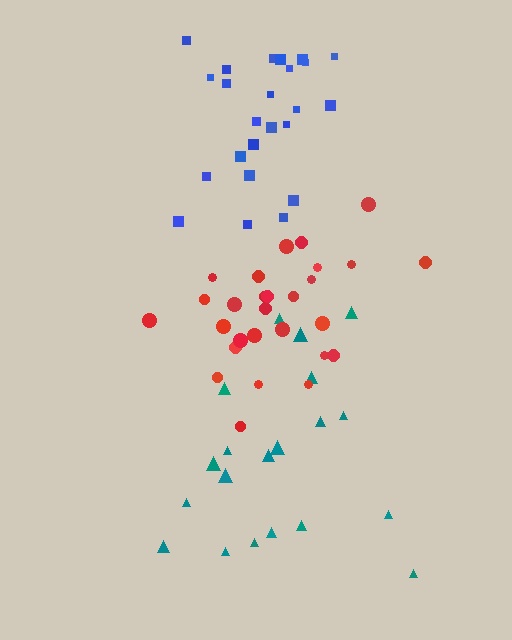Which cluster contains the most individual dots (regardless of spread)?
Red (29).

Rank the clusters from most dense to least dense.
red, blue, teal.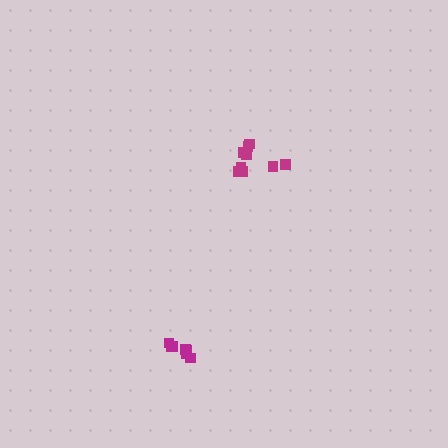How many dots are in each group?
Group 1: 7 dots, Group 2: 9 dots (16 total).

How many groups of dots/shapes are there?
There are 2 groups.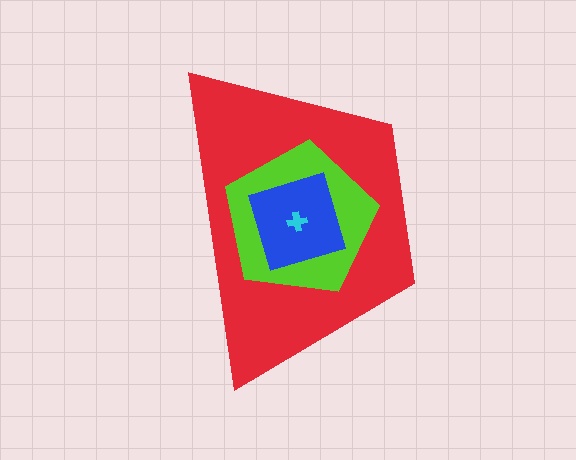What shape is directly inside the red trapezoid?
The lime pentagon.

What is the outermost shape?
The red trapezoid.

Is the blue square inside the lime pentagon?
Yes.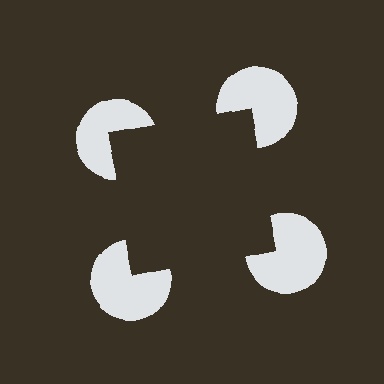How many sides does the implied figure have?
4 sides.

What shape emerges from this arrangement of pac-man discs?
An illusory square — its edges are inferred from the aligned wedge cuts in the pac-man discs, not physically drawn.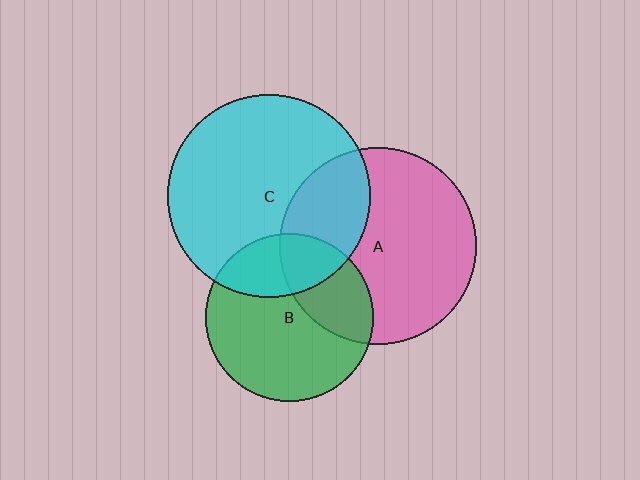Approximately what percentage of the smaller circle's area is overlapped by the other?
Approximately 30%.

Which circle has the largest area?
Circle C (cyan).